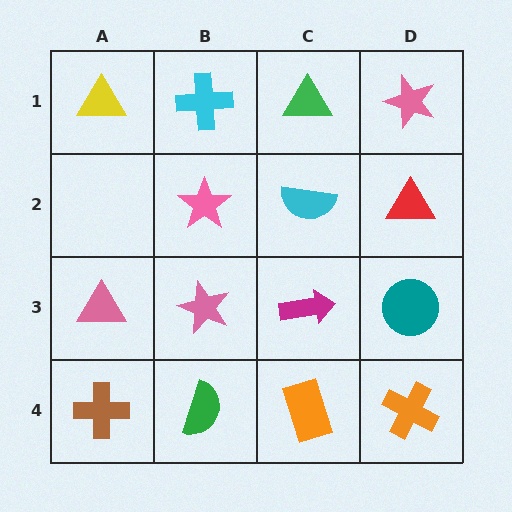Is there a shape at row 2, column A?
No, that cell is empty.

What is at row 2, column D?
A red triangle.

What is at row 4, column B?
A green semicircle.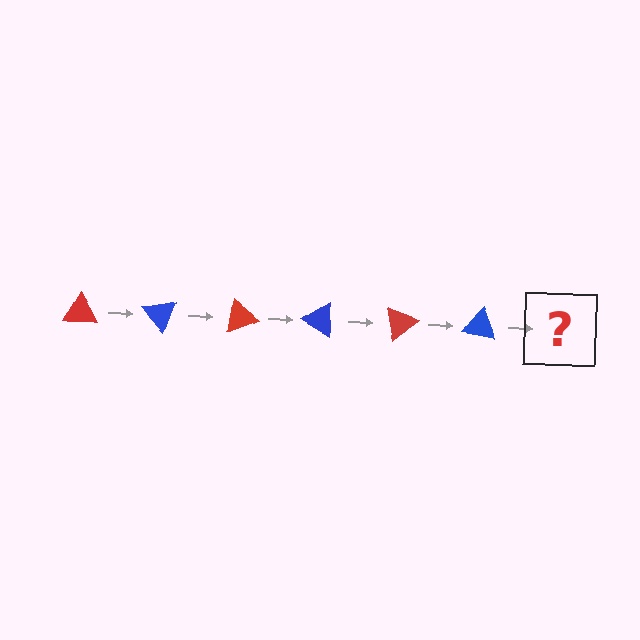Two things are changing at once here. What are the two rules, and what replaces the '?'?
The two rules are that it rotates 50 degrees each step and the color cycles through red and blue. The '?' should be a red triangle, rotated 300 degrees from the start.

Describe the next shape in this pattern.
It should be a red triangle, rotated 300 degrees from the start.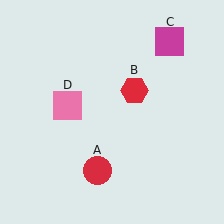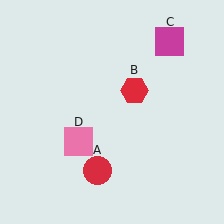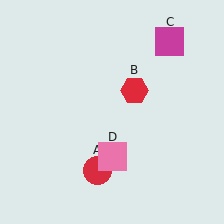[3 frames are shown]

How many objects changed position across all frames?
1 object changed position: pink square (object D).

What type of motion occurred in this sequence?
The pink square (object D) rotated counterclockwise around the center of the scene.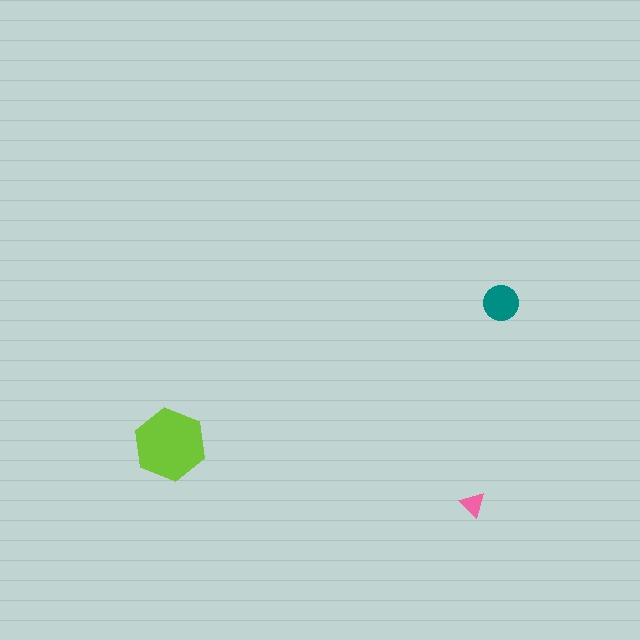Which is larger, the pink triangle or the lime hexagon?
The lime hexagon.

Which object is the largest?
The lime hexagon.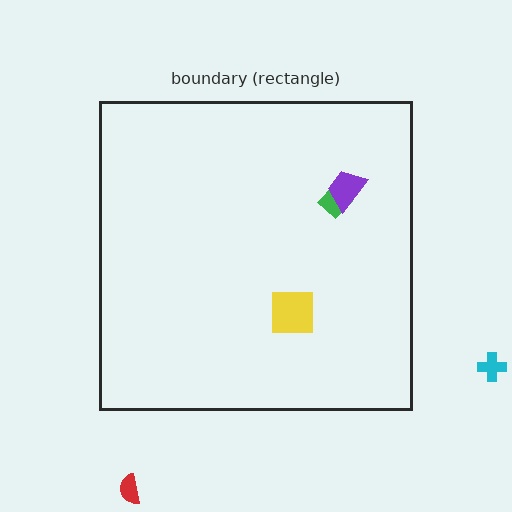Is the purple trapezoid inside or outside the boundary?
Inside.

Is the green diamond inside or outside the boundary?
Inside.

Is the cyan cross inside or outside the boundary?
Outside.